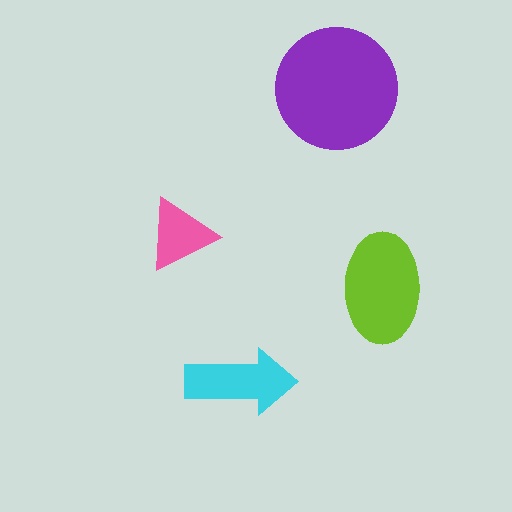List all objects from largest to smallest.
The purple circle, the lime ellipse, the cyan arrow, the pink triangle.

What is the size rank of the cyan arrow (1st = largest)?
3rd.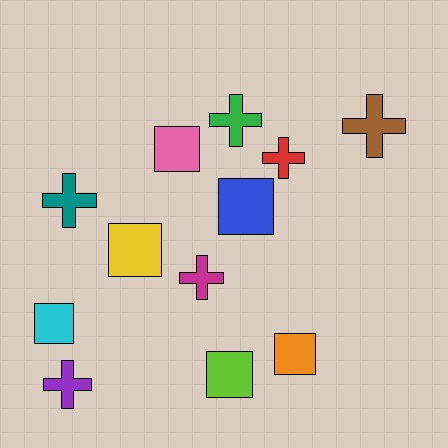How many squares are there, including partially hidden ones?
There are 6 squares.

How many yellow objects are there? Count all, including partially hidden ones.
There is 1 yellow object.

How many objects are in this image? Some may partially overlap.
There are 12 objects.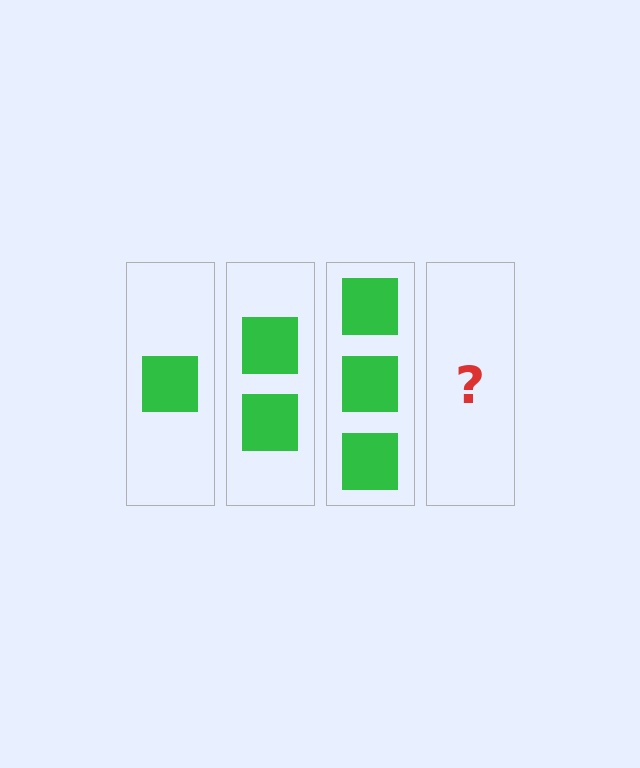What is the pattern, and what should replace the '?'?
The pattern is that each step adds one more square. The '?' should be 4 squares.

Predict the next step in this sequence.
The next step is 4 squares.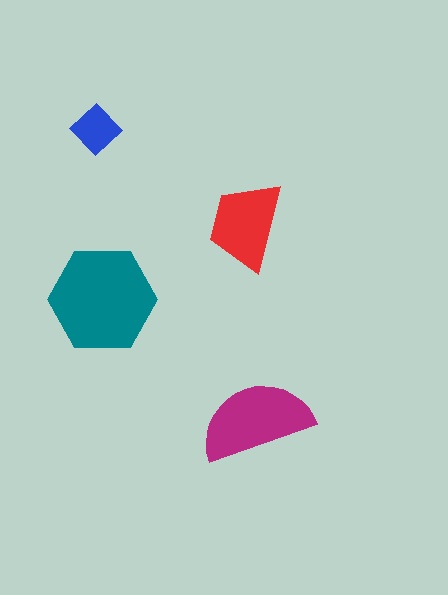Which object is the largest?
The teal hexagon.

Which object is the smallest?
The blue diamond.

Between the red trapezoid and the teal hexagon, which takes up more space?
The teal hexagon.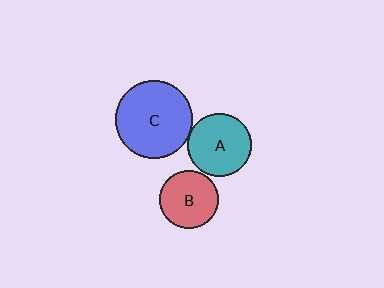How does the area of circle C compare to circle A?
Approximately 1.5 times.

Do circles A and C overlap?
Yes.